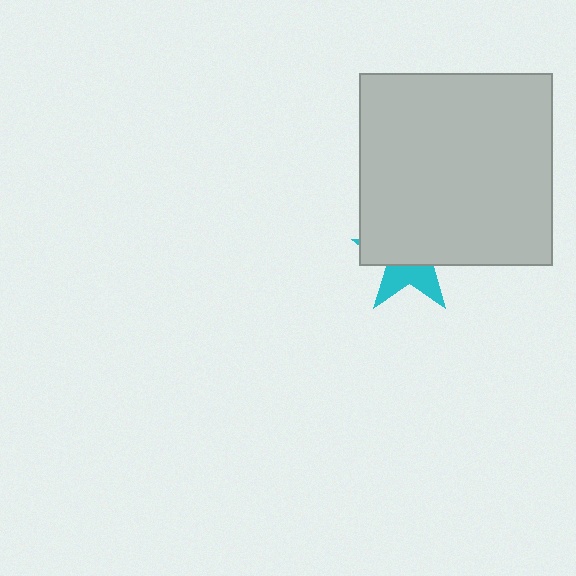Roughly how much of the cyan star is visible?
A small part of it is visible (roughly 38%).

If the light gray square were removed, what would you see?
You would see the complete cyan star.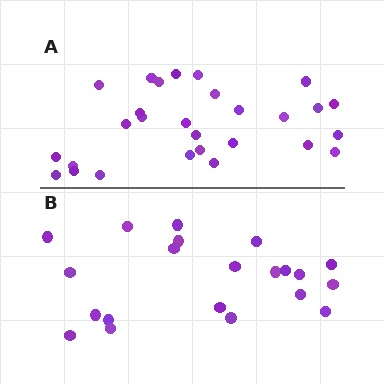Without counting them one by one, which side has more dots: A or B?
Region A (the top region) has more dots.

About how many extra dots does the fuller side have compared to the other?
Region A has roughly 8 or so more dots than region B.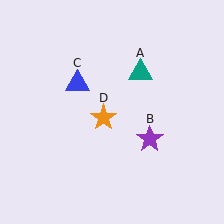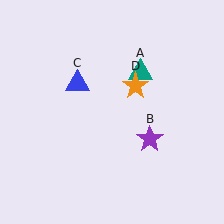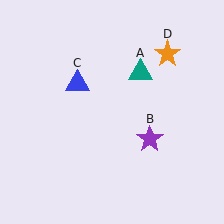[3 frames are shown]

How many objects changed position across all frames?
1 object changed position: orange star (object D).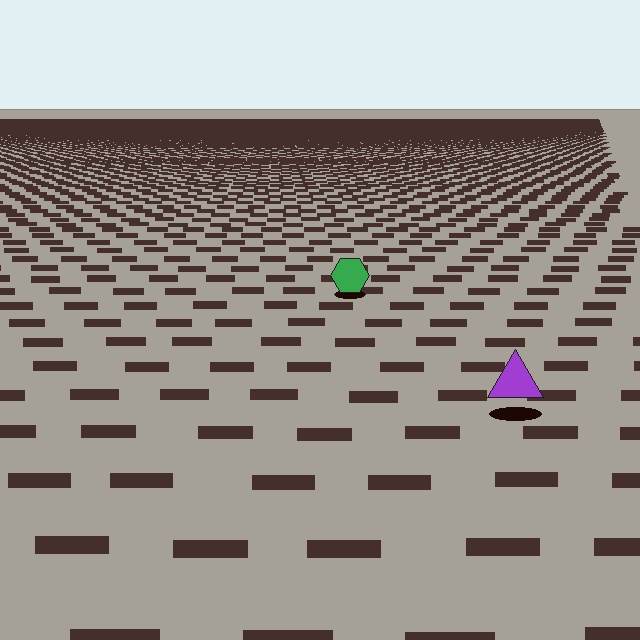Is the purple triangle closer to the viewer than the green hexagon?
Yes. The purple triangle is closer — you can tell from the texture gradient: the ground texture is coarser near it.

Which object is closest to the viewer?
The purple triangle is closest. The texture marks near it are larger and more spread out.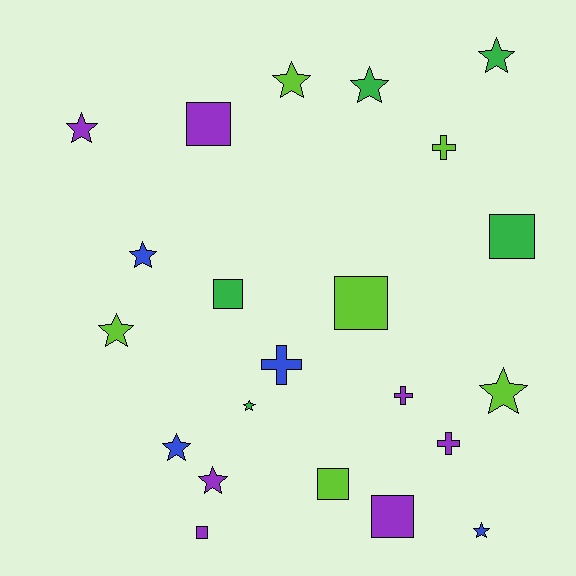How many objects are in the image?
There are 22 objects.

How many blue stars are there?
There are 3 blue stars.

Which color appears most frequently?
Purple, with 7 objects.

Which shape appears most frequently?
Star, with 11 objects.